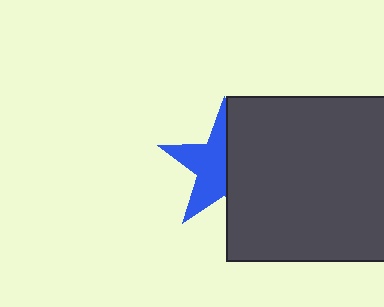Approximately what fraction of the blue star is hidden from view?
Roughly 48% of the blue star is hidden behind the dark gray rectangle.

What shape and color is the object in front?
The object in front is a dark gray rectangle.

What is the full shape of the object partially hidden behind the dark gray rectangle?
The partially hidden object is a blue star.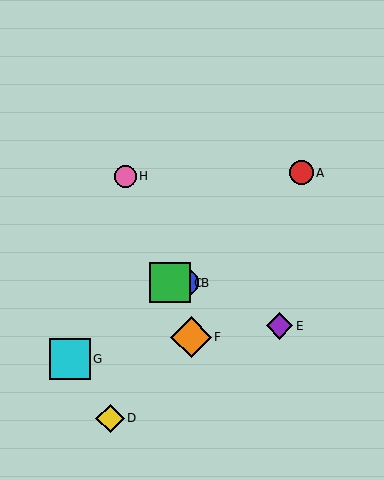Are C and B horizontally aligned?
Yes, both are at y≈283.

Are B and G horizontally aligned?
No, B is at y≈283 and G is at y≈359.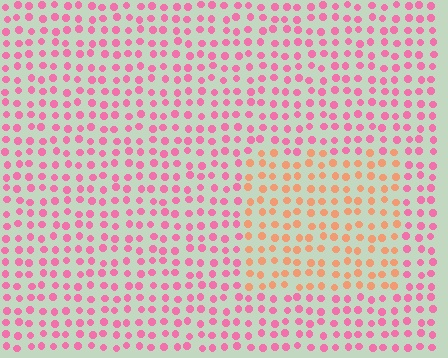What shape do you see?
I see a rectangle.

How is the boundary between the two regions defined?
The boundary is defined purely by a slight shift in hue (about 46 degrees). Spacing, size, and orientation are identical on both sides.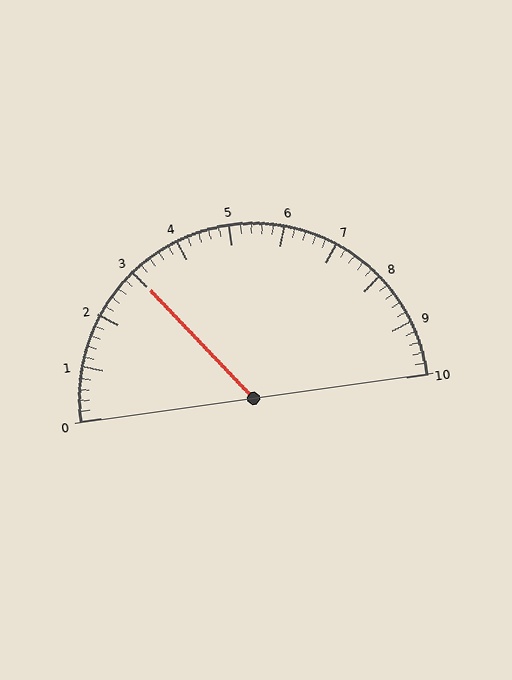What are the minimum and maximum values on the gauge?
The gauge ranges from 0 to 10.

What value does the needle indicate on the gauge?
The needle indicates approximately 3.0.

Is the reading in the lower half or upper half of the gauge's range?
The reading is in the lower half of the range (0 to 10).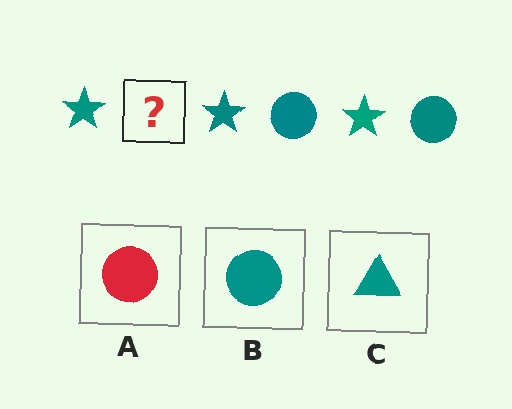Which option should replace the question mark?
Option B.